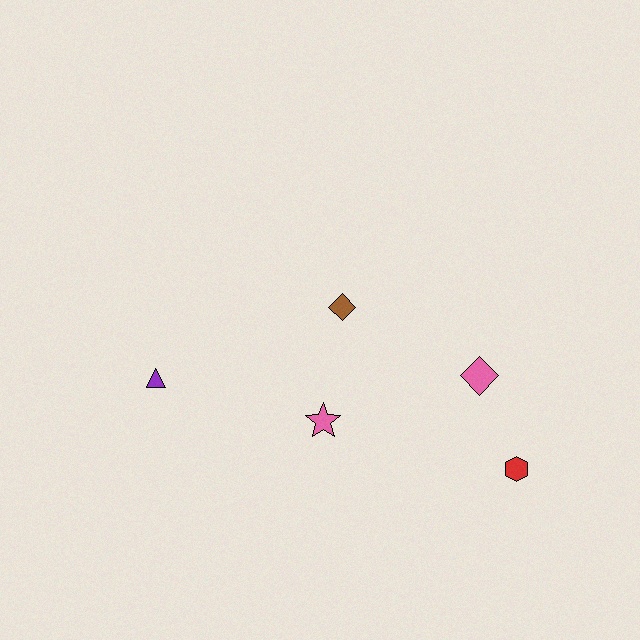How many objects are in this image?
There are 5 objects.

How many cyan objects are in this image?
There are no cyan objects.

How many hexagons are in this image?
There is 1 hexagon.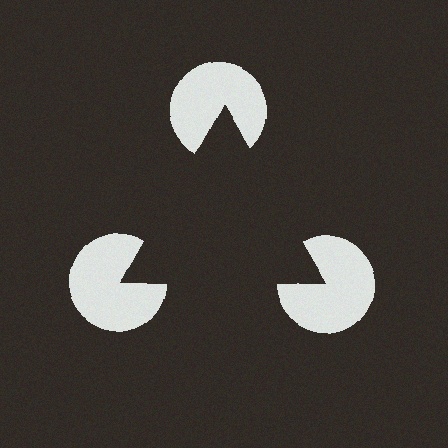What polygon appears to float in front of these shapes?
An illusory triangle — its edges are inferred from the aligned wedge cuts in the pac-man discs, not physically drawn.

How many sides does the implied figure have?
3 sides.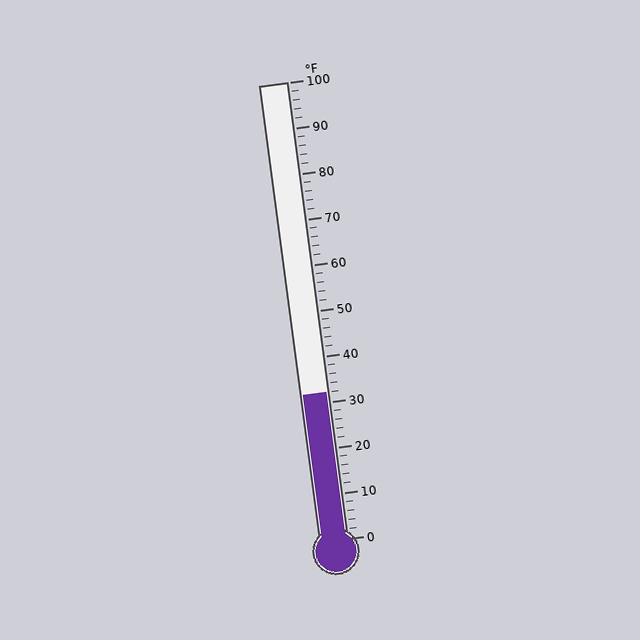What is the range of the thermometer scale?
The thermometer scale ranges from 0°F to 100°F.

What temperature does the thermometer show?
The thermometer shows approximately 32°F.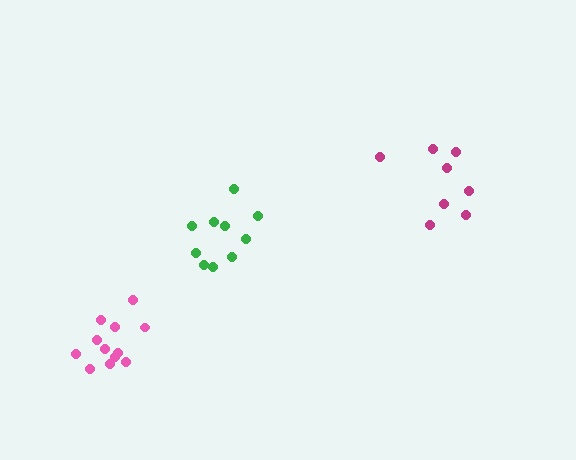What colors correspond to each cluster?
The clusters are colored: magenta, green, pink.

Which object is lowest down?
The pink cluster is bottommost.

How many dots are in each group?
Group 1: 8 dots, Group 2: 10 dots, Group 3: 12 dots (30 total).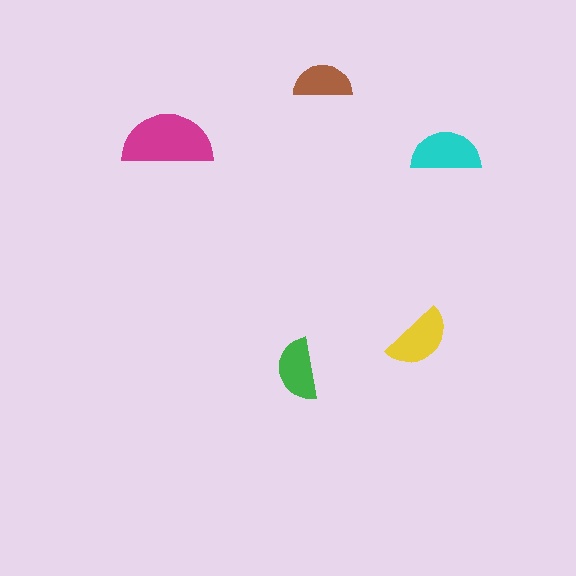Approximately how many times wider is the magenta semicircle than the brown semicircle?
About 1.5 times wider.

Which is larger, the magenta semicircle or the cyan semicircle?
The magenta one.